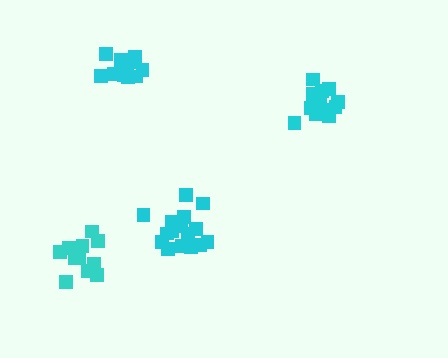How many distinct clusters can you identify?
There are 4 distinct clusters.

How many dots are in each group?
Group 1: 13 dots, Group 2: 16 dots, Group 3: 12 dots, Group 4: 13 dots (54 total).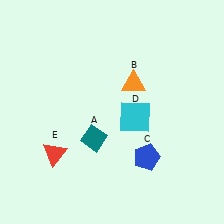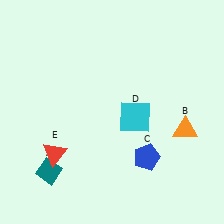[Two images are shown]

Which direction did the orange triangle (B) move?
The orange triangle (B) moved right.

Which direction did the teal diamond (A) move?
The teal diamond (A) moved left.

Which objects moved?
The objects that moved are: the teal diamond (A), the orange triangle (B).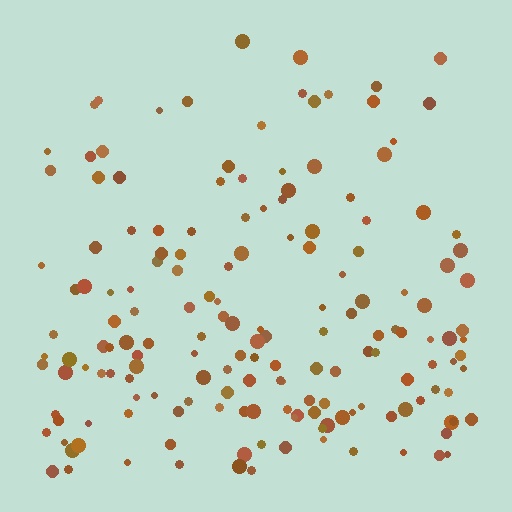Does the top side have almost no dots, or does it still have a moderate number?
Still a moderate number, just noticeably fewer than the bottom.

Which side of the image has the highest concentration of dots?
The bottom.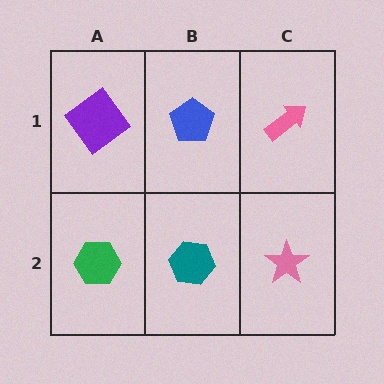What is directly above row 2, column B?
A blue pentagon.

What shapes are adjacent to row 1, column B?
A teal hexagon (row 2, column B), a purple diamond (row 1, column A), a pink arrow (row 1, column C).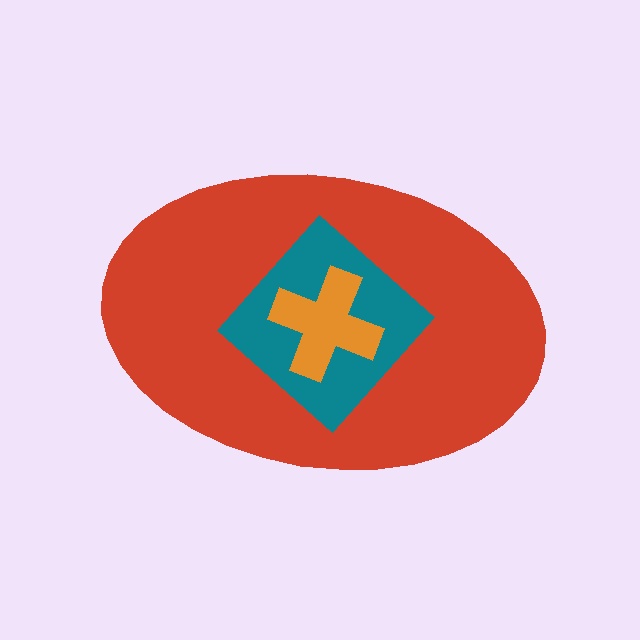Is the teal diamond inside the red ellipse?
Yes.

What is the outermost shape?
The red ellipse.